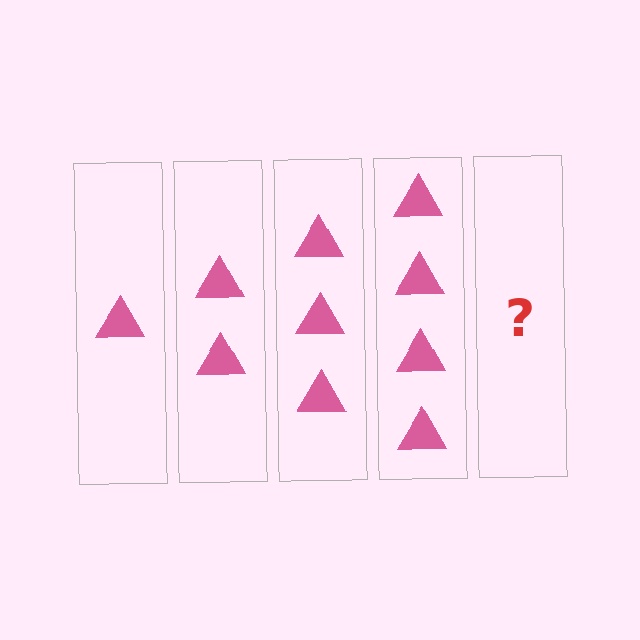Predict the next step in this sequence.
The next step is 5 triangles.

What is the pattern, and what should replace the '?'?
The pattern is that each step adds one more triangle. The '?' should be 5 triangles.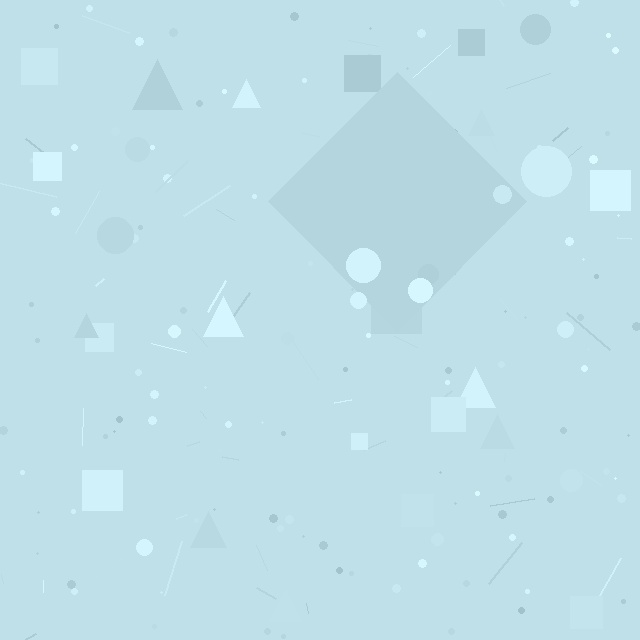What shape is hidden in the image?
A diamond is hidden in the image.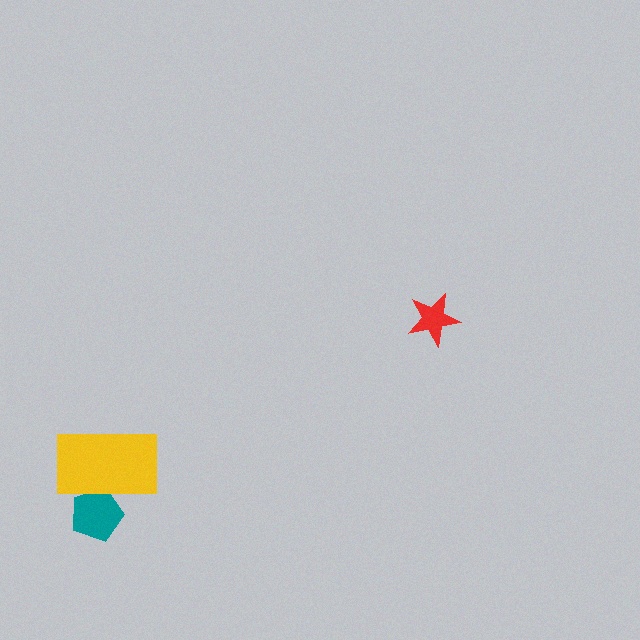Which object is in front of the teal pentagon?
The yellow rectangle is in front of the teal pentagon.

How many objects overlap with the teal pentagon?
1 object overlaps with the teal pentagon.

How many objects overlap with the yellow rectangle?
1 object overlaps with the yellow rectangle.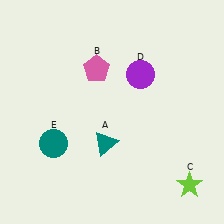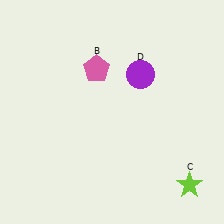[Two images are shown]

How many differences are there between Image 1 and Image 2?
There are 2 differences between the two images.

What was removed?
The teal circle (E), the teal triangle (A) were removed in Image 2.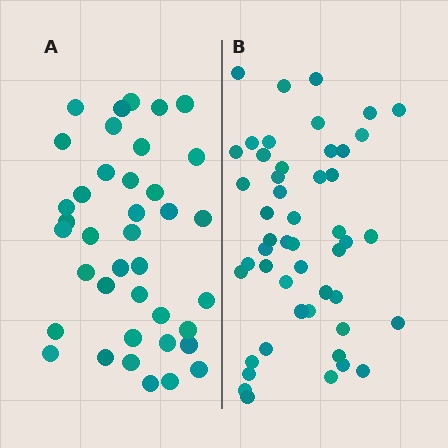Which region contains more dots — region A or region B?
Region B (the right region) has more dots.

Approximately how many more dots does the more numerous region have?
Region B has roughly 10 or so more dots than region A.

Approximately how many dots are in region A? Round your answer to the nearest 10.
About 40 dots. (The exact count is 39, which rounds to 40.)